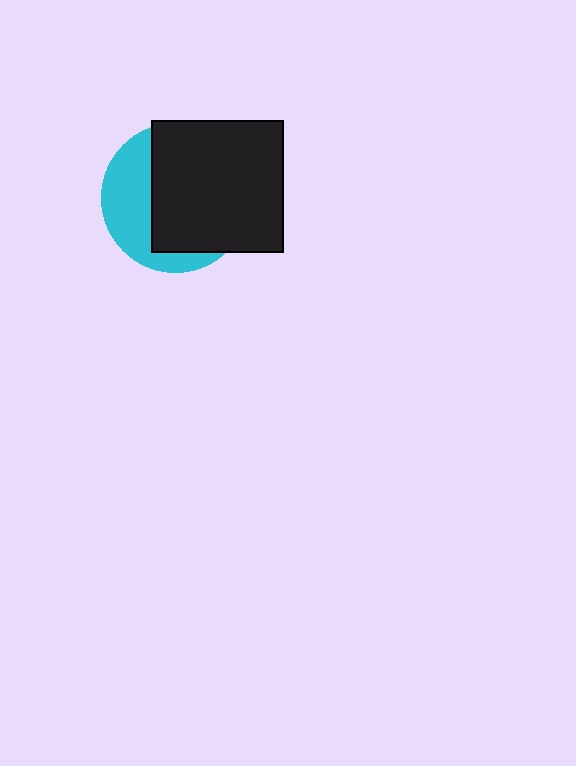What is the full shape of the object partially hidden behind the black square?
The partially hidden object is a cyan circle.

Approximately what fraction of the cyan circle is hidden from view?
Roughly 64% of the cyan circle is hidden behind the black square.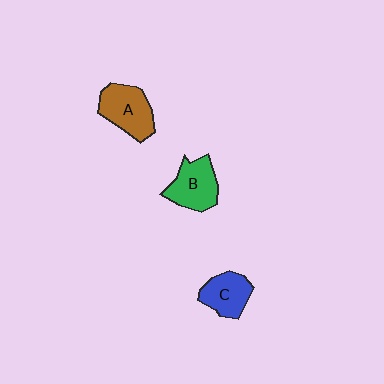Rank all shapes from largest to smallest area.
From largest to smallest: A (brown), B (green), C (blue).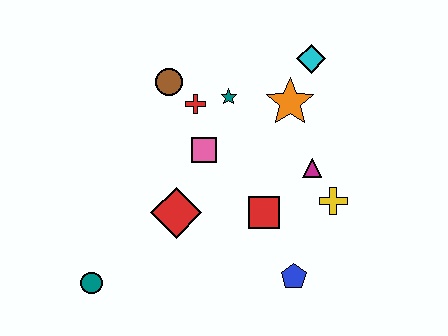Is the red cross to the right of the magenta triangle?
No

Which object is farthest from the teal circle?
The cyan diamond is farthest from the teal circle.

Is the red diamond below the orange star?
Yes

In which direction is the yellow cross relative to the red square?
The yellow cross is to the right of the red square.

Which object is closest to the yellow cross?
The magenta triangle is closest to the yellow cross.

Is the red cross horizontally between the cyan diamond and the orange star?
No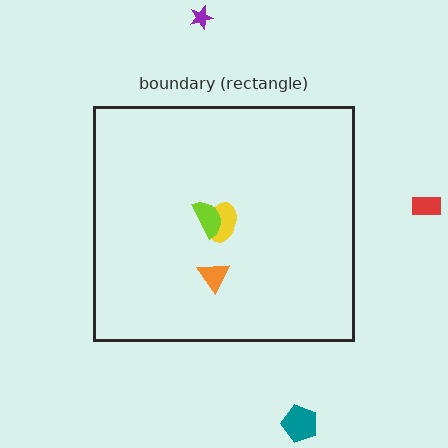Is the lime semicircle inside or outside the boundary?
Inside.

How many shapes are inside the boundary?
3 inside, 3 outside.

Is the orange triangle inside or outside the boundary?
Inside.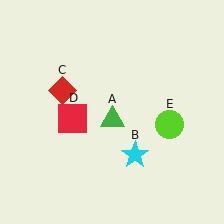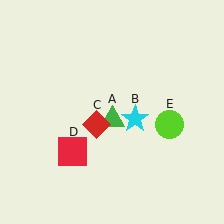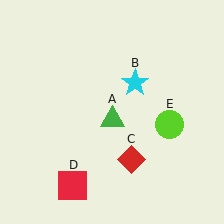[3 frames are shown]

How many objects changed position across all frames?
3 objects changed position: cyan star (object B), red diamond (object C), red square (object D).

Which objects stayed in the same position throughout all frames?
Green triangle (object A) and lime circle (object E) remained stationary.